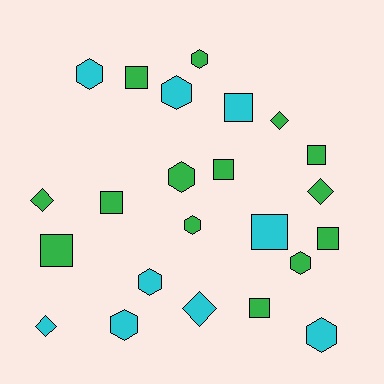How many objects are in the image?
There are 23 objects.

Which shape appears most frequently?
Square, with 9 objects.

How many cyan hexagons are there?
There are 5 cyan hexagons.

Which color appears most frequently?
Green, with 14 objects.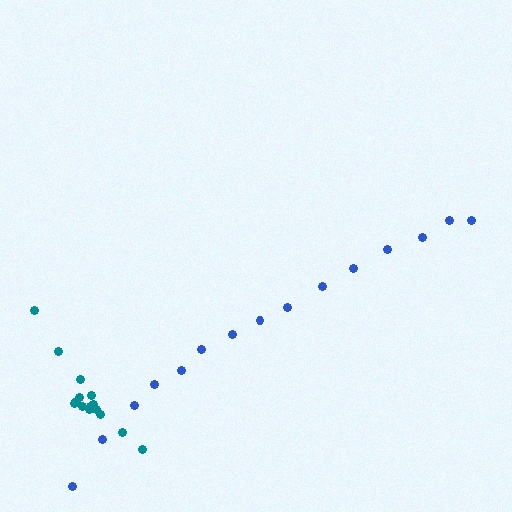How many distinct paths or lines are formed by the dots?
There are 2 distinct paths.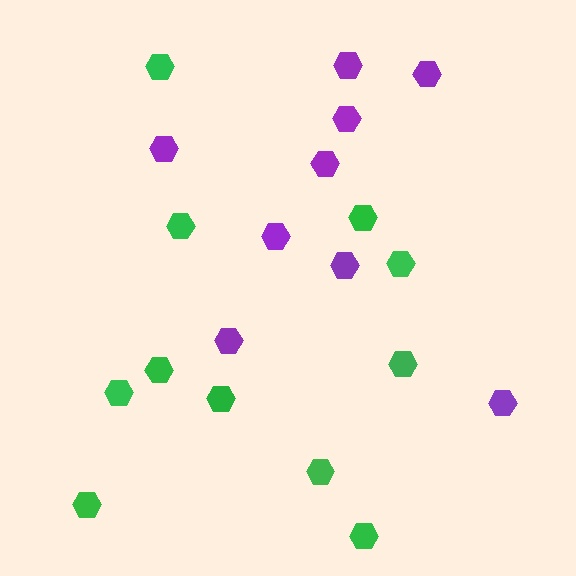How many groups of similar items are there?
There are 2 groups: one group of green hexagons (11) and one group of purple hexagons (9).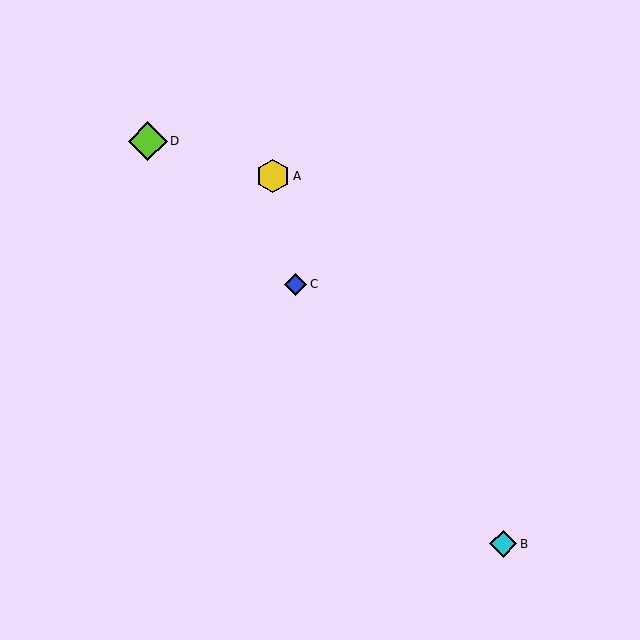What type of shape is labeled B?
Shape B is a cyan diamond.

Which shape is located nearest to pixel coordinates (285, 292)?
The blue diamond (labeled C) at (296, 284) is nearest to that location.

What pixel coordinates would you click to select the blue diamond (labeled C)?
Click at (296, 284) to select the blue diamond C.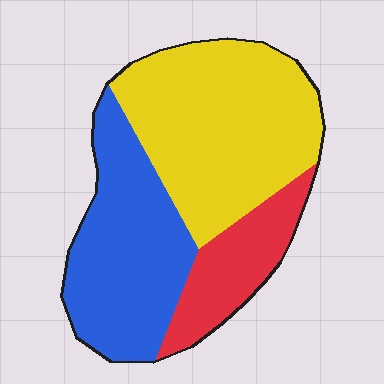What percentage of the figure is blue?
Blue takes up about three eighths (3/8) of the figure.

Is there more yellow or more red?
Yellow.